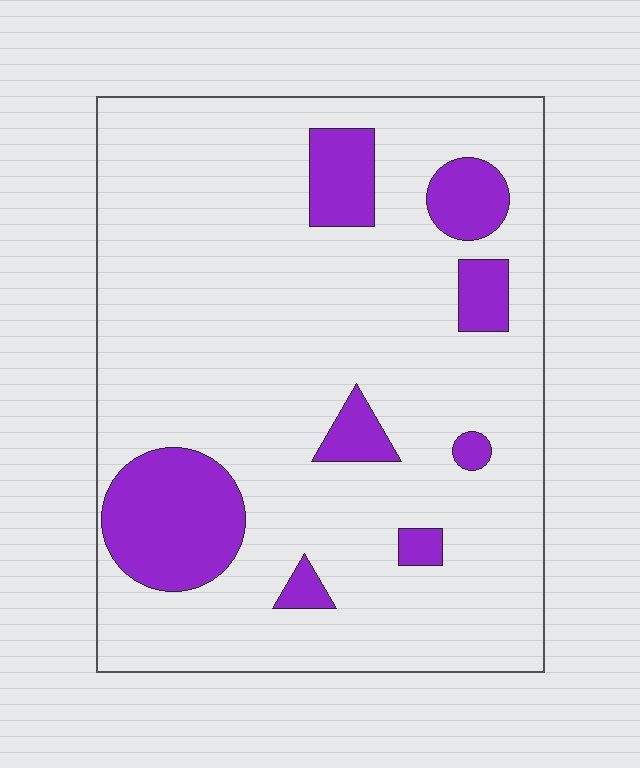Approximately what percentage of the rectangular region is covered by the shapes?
Approximately 15%.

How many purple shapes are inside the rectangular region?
8.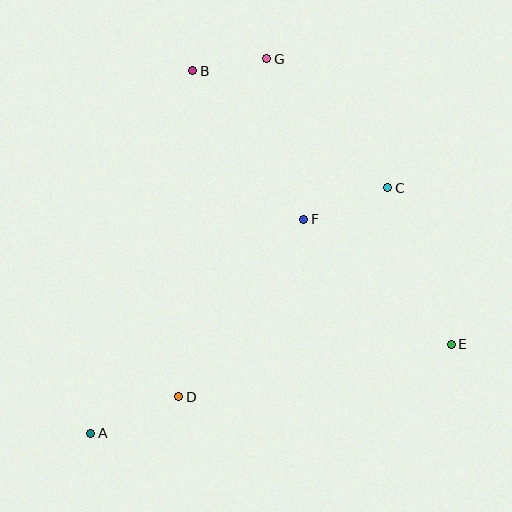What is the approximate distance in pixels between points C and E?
The distance between C and E is approximately 169 pixels.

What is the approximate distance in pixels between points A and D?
The distance between A and D is approximately 95 pixels.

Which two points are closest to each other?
Points B and G are closest to each other.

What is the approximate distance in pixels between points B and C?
The distance between B and C is approximately 228 pixels.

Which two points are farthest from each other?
Points A and G are farthest from each other.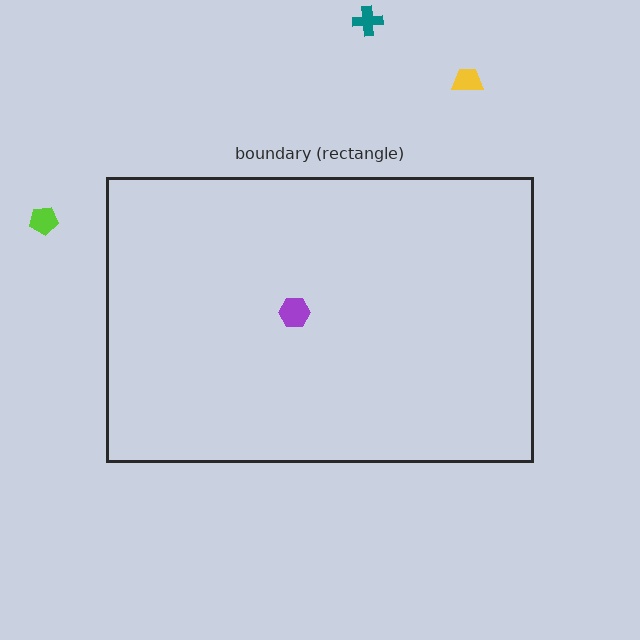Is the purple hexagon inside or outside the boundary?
Inside.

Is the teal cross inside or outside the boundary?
Outside.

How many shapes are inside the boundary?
1 inside, 3 outside.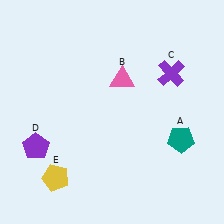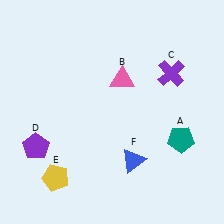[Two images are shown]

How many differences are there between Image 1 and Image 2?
There is 1 difference between the two images.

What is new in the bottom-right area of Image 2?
A blue triangle (F) was added in the bottom-right area of Image 2.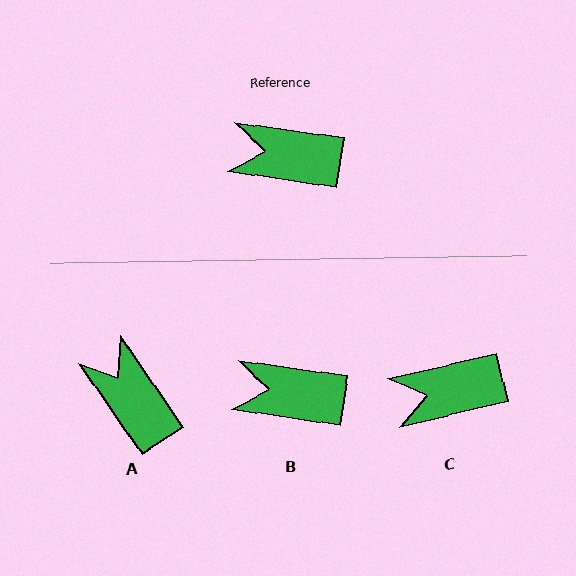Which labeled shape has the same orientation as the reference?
B.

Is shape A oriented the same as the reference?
No, it is off by about 47 degrees.